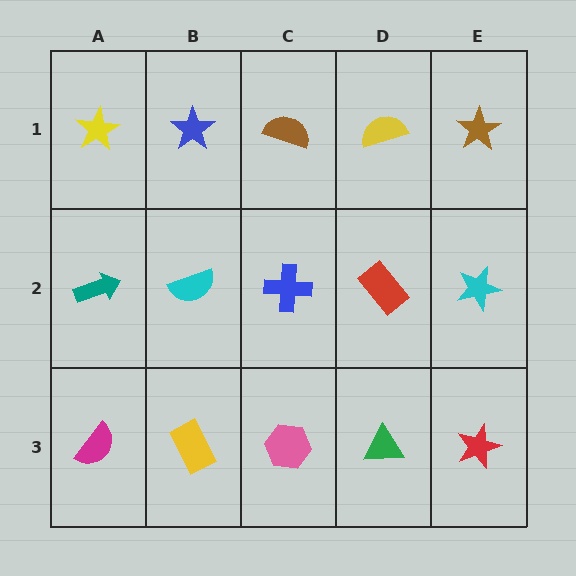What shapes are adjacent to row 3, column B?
A cyan semicircle (row 2, column B), a magenta semicircle (row 3, column A), a pink hexagon (row 3, column C).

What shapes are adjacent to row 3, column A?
A teal arrow (row 2, column A), a yellow rectangle (row 3, column B).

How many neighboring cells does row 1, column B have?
3.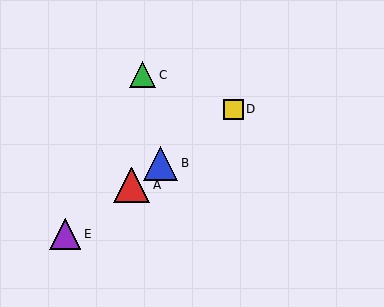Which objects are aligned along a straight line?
Objects A, B, D, E are aligned along a straight line.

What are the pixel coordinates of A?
Object A is at (132, 185).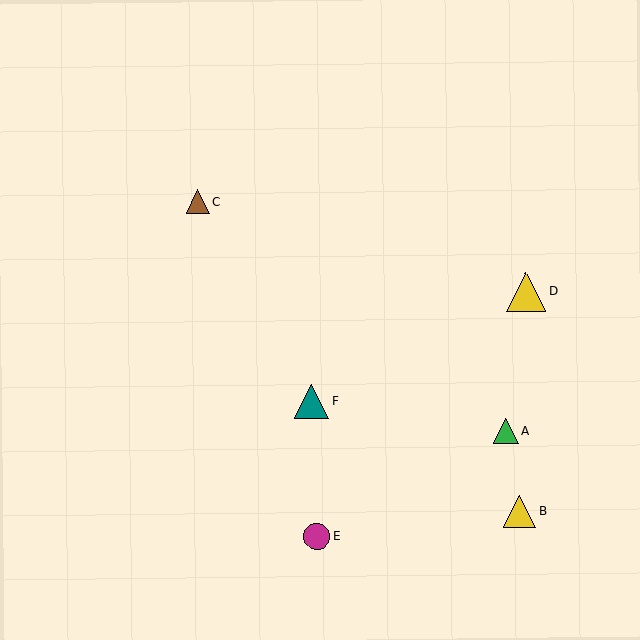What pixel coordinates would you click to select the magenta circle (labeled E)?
Click at (317, 536) to select the magenta circle E.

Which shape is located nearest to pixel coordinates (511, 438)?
The green triangle (labeled A) at (506, 431) is nearest to that location.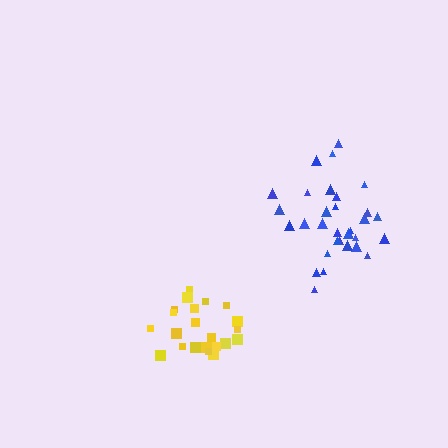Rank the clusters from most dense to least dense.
blue, yellow.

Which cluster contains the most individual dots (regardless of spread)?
Blue (31).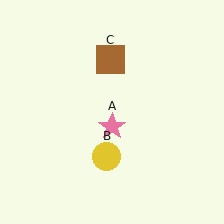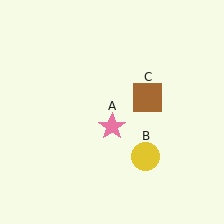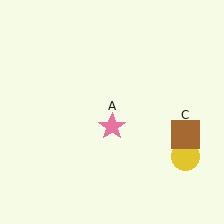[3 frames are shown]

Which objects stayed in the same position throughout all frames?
Pink star (object A) remained stationary.